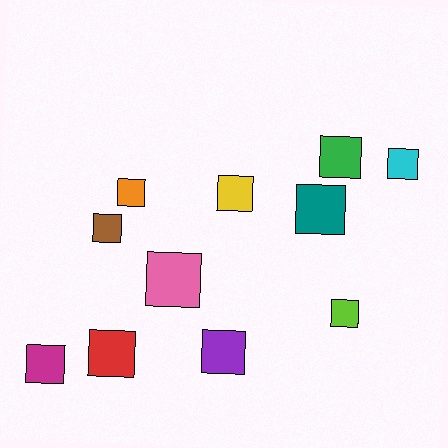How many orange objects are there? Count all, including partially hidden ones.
There is 1 orange object.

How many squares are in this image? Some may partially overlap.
There are 11 squares.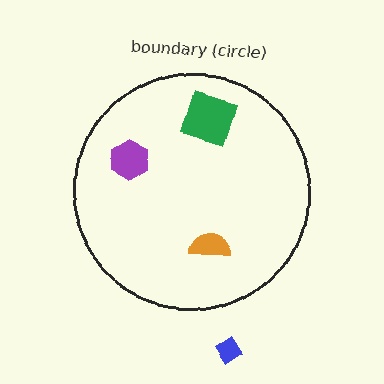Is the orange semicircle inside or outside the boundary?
Inside.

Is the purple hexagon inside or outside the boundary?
Inside.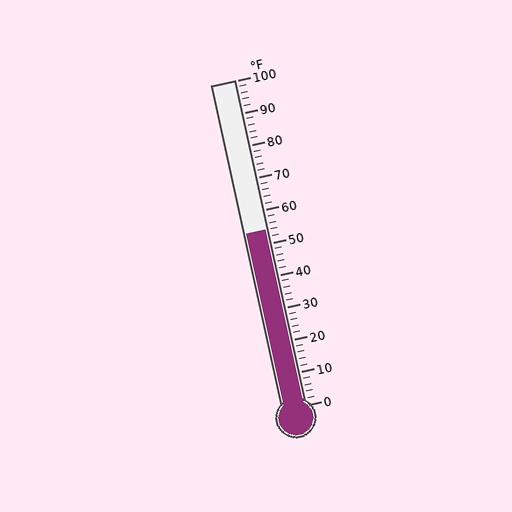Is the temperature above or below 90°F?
The temperature is below 90°F.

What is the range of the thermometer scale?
The thermometer scale ranges from 0°F to 100°F.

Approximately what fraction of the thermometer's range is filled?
The thermometer is filled to approximately 55% of its range.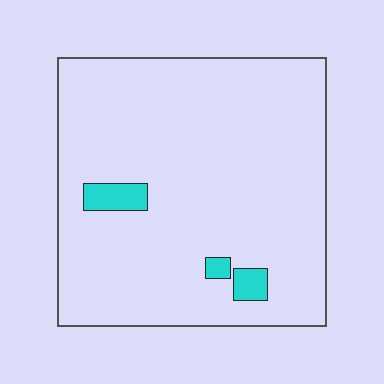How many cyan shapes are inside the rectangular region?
3.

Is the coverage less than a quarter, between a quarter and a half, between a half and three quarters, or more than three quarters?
Less than a quarter.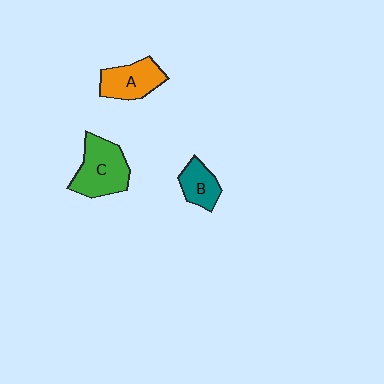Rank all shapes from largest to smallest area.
From largest to smallest: C (green), A (orange), B (teal).